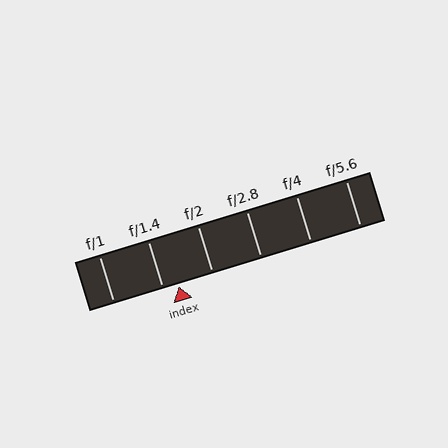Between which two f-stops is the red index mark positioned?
The index mark is between f/1.4 and f/2.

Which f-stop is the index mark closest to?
The index mark is closest to f/1.4.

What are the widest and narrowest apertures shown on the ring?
The widest aperture shown is f/1 and the narrowest is f/5.6.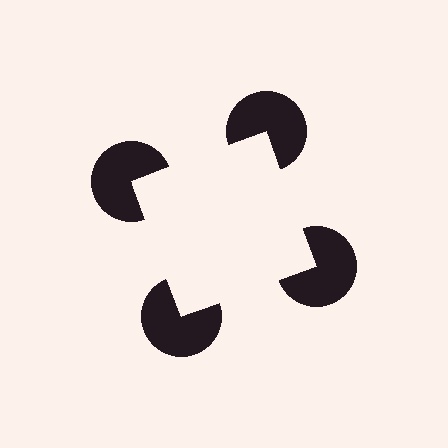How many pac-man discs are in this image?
There are 4 — one at each vertex of the illusory square.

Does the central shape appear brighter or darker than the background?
It typically appears slightly brighter than the background, even though no actual brightness change is drawn.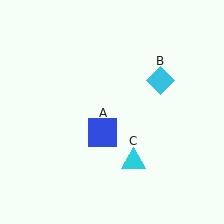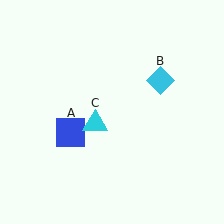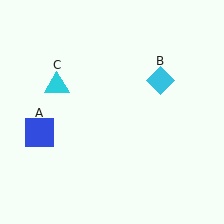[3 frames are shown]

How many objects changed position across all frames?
2 objects changed position: blue square (object A), cyan triangle (object C).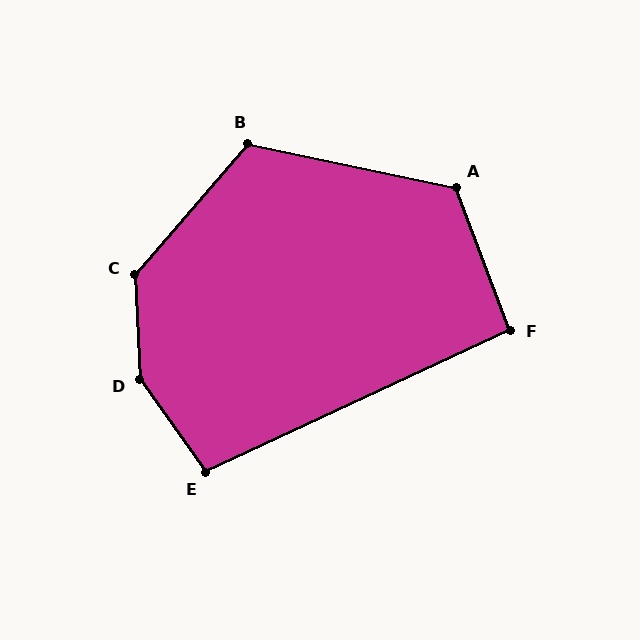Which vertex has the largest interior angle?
D, at approximately 147 degrees.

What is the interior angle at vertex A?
Approximately 122 degrees (obtuse).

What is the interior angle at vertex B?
Approximately 119 degrees (obtuse).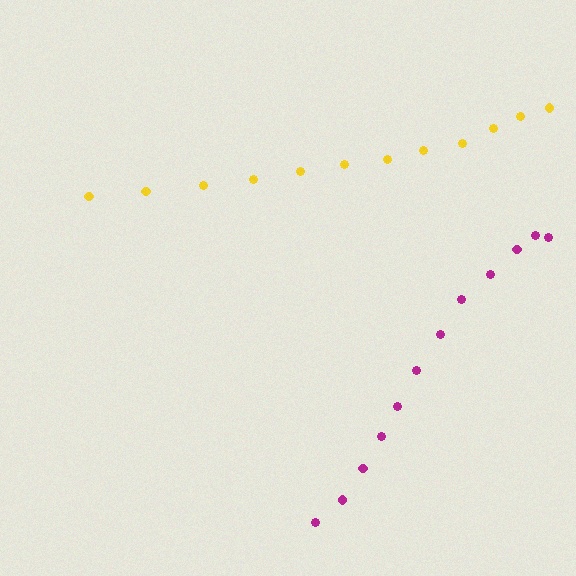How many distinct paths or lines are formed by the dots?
There are 2 distinct paths.